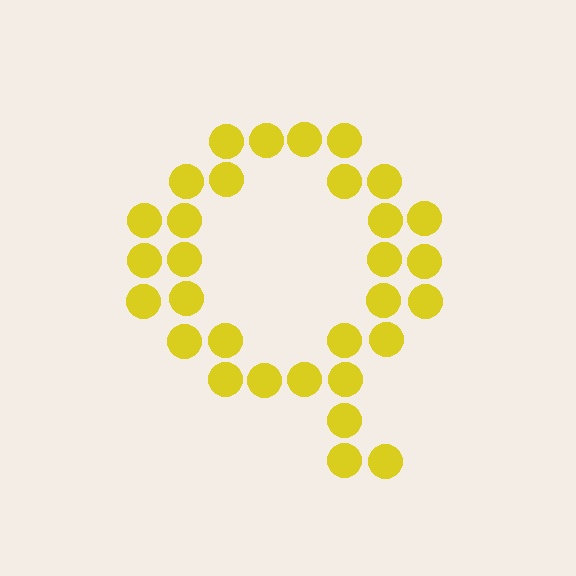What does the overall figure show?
The overall figure shows the letter Q.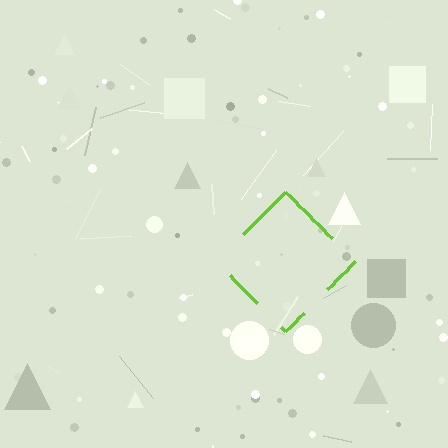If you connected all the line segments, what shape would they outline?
They would outline a diamond.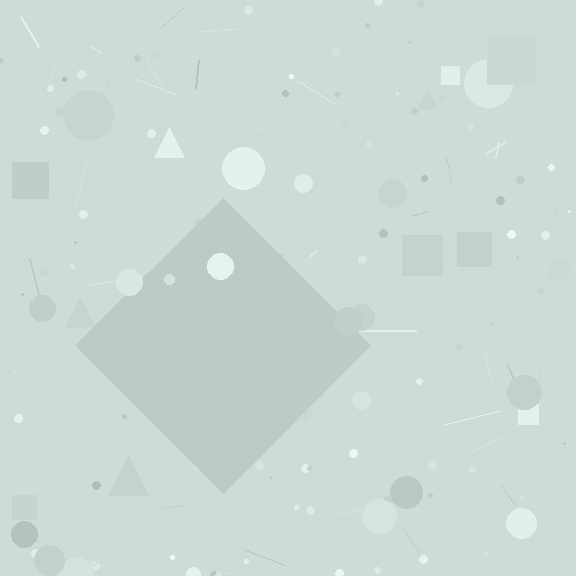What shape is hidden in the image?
A diamond is hidden in the image.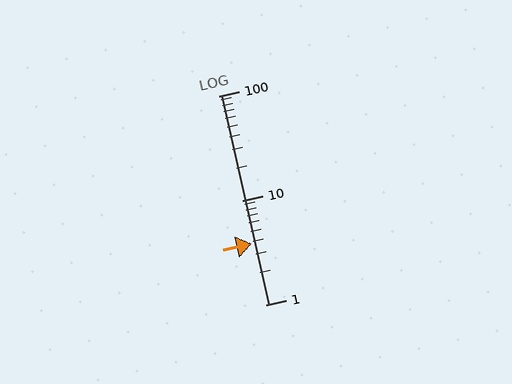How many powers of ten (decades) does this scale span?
The scale spans 2 decades, from 1 to 100.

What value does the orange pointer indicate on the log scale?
The pointer indicates approximately 3.8.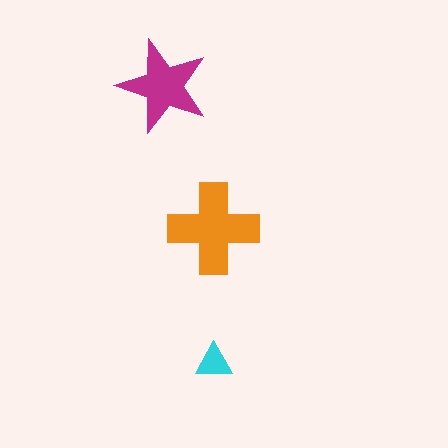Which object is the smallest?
The cyan triangle.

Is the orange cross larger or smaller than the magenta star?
Larger.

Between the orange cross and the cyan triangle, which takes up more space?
The orange cross.